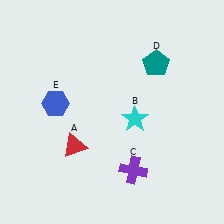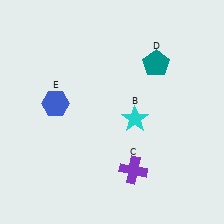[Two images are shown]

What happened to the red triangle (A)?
The red triangle (A) was removed in Image 2. It was in the bottom-left area of Image 1.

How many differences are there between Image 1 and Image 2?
There is 1 difference between the two images.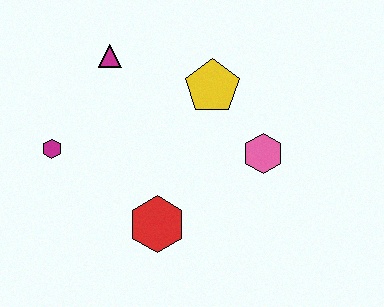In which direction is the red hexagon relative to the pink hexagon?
The red hexagon is to the left of the pink hexagon.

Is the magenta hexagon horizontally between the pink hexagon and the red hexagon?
No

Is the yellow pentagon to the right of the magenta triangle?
Yes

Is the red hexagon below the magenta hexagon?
Yes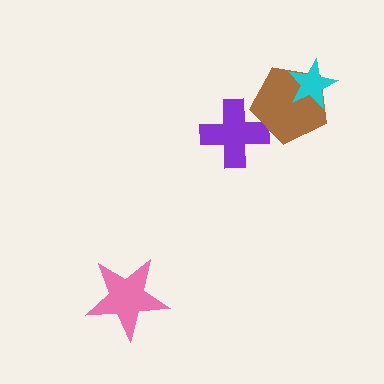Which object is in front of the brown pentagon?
The cyan star is in front of the brown pentagon.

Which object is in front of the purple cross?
The brown pentagon is in front of the purple cross.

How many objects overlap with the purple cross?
1 object overlaps with the purple cross.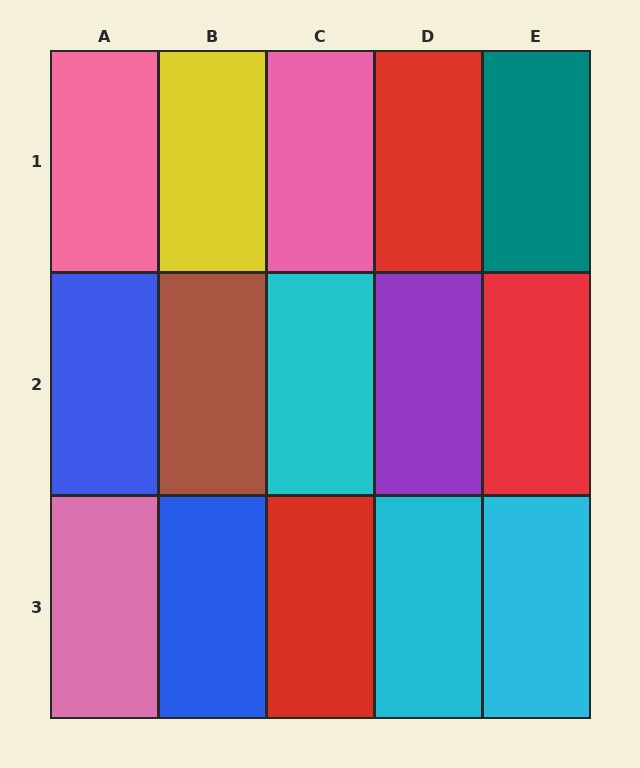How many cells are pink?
3 cells are pink.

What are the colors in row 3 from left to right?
Pink, blue, red, cyan, cyan.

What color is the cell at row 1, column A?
Pink.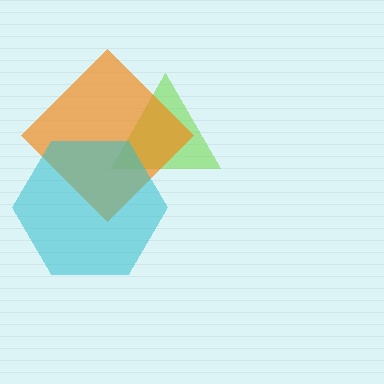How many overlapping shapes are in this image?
There are 3 overlapping shapes in the image.